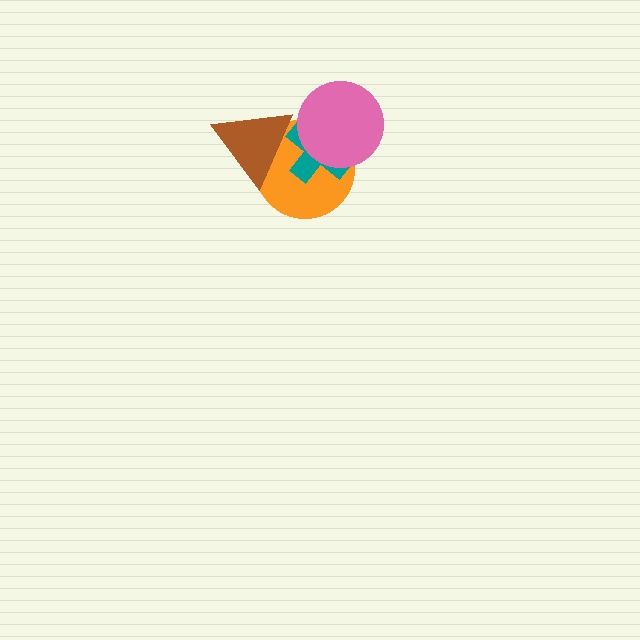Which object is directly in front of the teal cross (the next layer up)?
The pink circle is directly in front of the teal cross.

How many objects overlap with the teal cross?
3 objects overlap with the teal cross.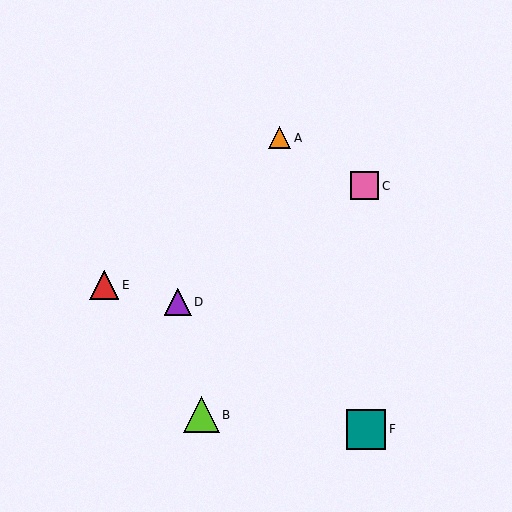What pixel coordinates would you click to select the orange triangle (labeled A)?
Click at (280, 138) to select the orange triangle A.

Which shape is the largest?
The teal square (labeled F) is the largest.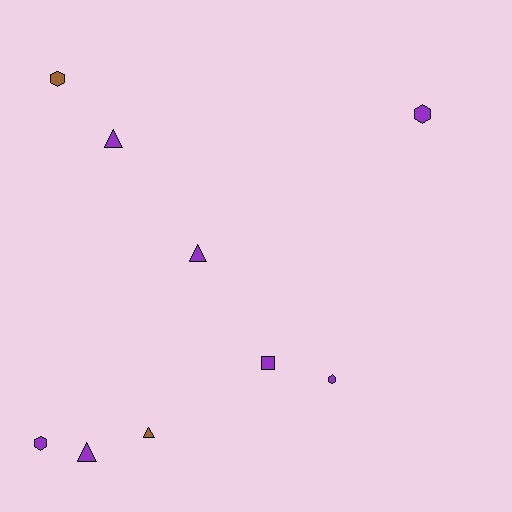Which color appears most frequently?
Purple, with 7 objects.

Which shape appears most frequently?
Hexagon, with 4 objects.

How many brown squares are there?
There are no brown squares.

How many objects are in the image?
There are 9 objects.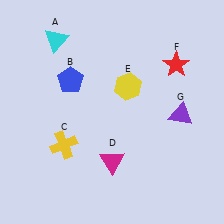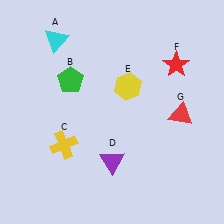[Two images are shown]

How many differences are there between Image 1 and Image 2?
There are 3 differences between the two images.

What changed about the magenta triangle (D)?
In Image 1, D is magenta. In Image 2, it changed to purple.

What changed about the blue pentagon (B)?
In Image 1, B is blue. In Image 2, it changed to green.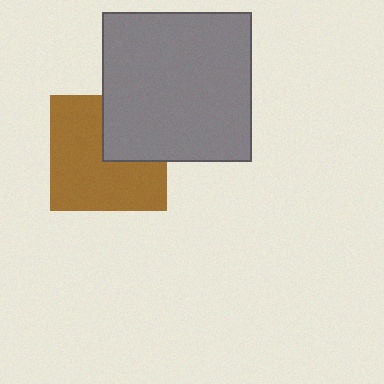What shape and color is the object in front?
The object in front is a gray square.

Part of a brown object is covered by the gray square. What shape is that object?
It is a square.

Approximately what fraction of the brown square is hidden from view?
Roughly 32% of the brown square is hidden behind the gray square.